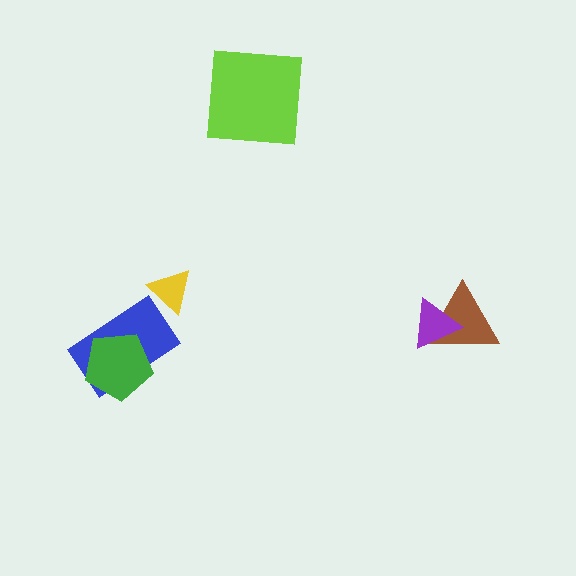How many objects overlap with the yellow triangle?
0 objects overlap with the yellow triangle.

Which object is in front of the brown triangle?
The purple triangle is in front of the brown triangle.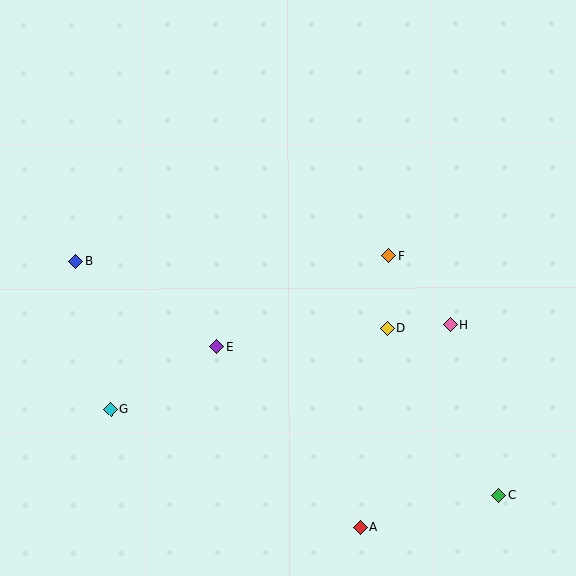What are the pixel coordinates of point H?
Point H is at (450, 325).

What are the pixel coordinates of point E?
Point E is at (217, 347).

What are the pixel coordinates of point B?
Point B is at (76, 261).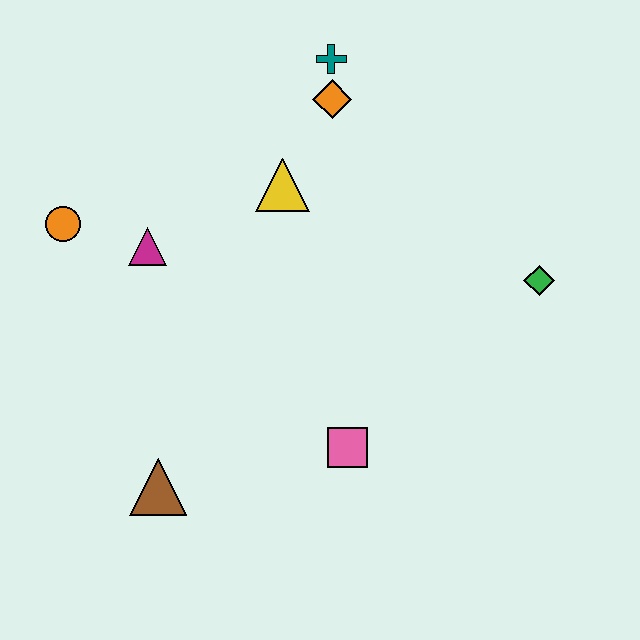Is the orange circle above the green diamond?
Yes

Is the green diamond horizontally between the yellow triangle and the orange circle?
No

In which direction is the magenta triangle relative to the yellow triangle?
The magenta triangle is to the left of the yellow triangle.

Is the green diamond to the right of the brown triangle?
Yes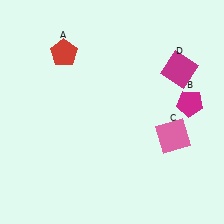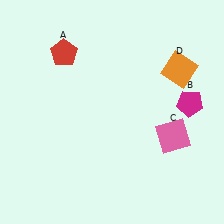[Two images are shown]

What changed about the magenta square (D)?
In Image 1, D is magenta. In Image 2, it changed to orange.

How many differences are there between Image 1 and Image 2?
There is 1 difference between the two images.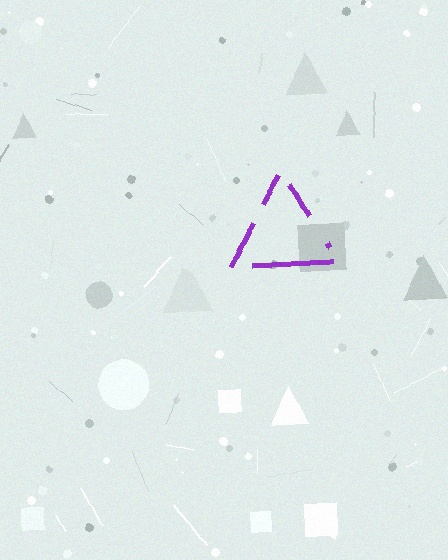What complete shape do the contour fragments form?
The contour fragments form a triangle.